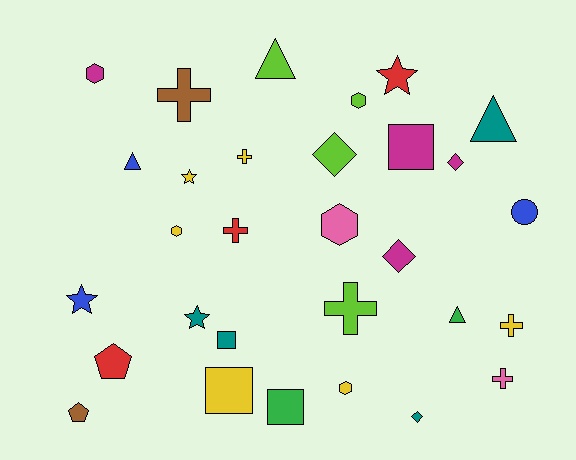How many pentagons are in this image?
There are 2 pentagons.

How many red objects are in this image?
There are 3 red objects.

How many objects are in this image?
There are 30 objects.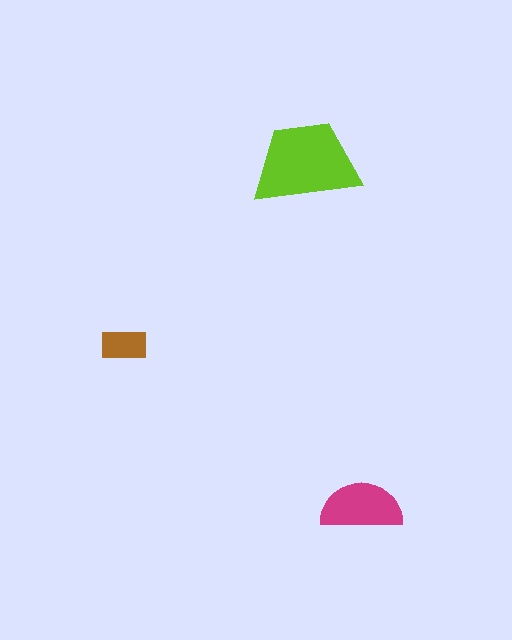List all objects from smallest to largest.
The brown rectangle, the magenta semicircle, the lime trapezoid.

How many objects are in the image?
There are 3 objects in the image.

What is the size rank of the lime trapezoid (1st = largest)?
1st.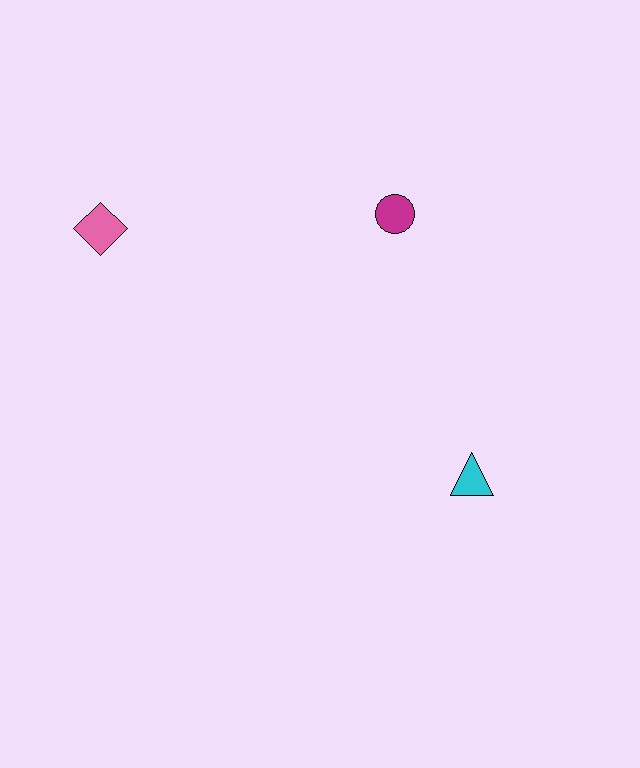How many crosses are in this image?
There are no crosses.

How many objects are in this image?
There are 3 objects.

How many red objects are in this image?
There are no red objects.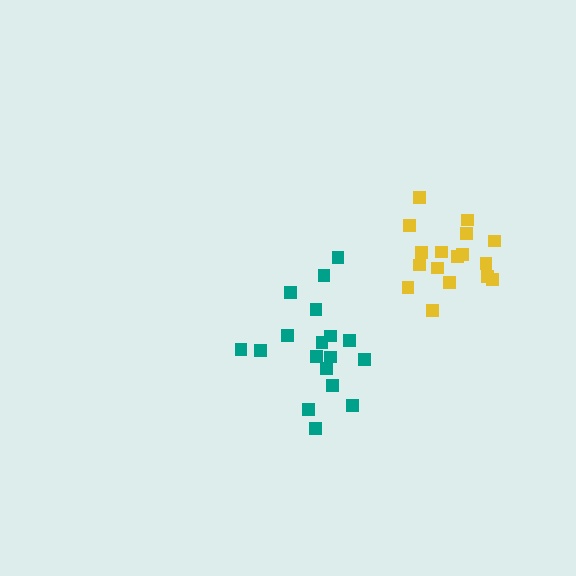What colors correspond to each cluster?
The clusters are colored: teal, yellow.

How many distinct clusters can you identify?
There are 2 distinct clusters.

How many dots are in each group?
Group 1: 18 dots, Group 2: 17 dots (35 total).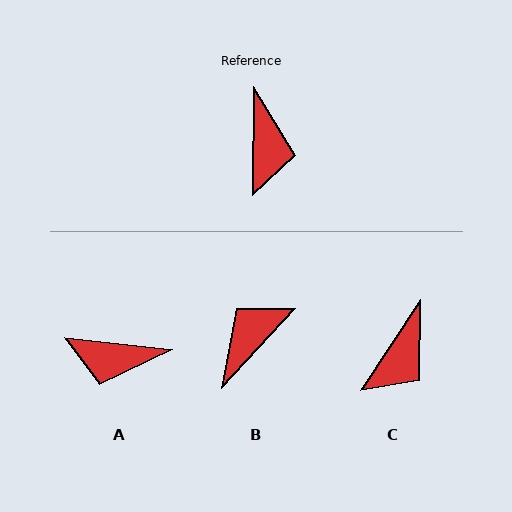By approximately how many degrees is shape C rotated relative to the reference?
Approximately 32 degrees clockwise.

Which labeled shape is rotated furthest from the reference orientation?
B, about 137 degrees away.